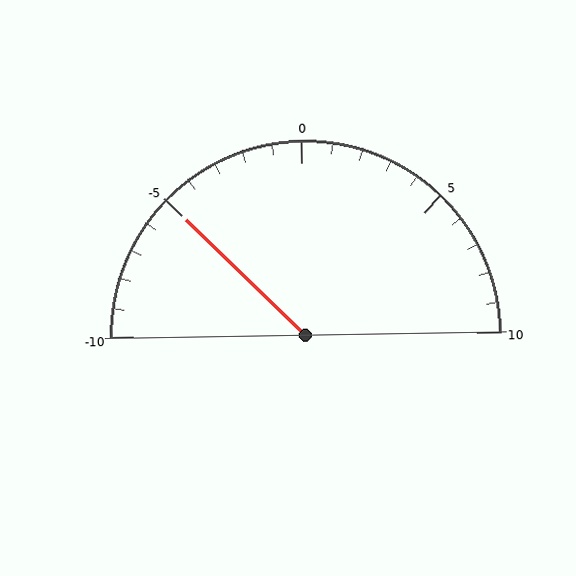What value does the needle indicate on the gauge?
The needle indicates approximately -5.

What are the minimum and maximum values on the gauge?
The gauge ranges from -10 to 10.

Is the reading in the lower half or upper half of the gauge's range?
The reading is in the lower half of the range (-10 to 10).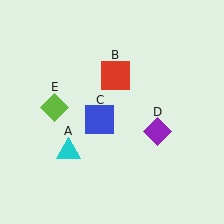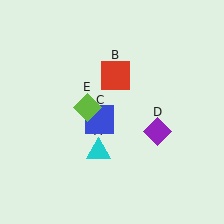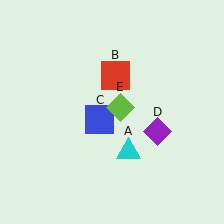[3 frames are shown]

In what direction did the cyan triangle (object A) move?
The cyan triangle (object A) moved right.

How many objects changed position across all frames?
2 objects changed position: cyan triangle (object A), lime diamond (object E).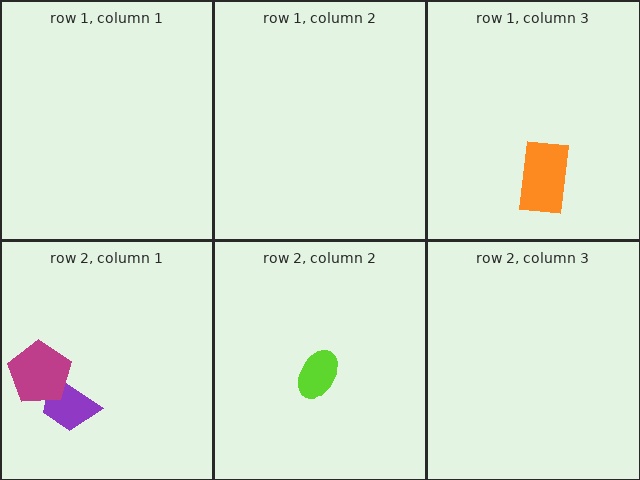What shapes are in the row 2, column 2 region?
The lime ellipse.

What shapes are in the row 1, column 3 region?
The orange rectangle.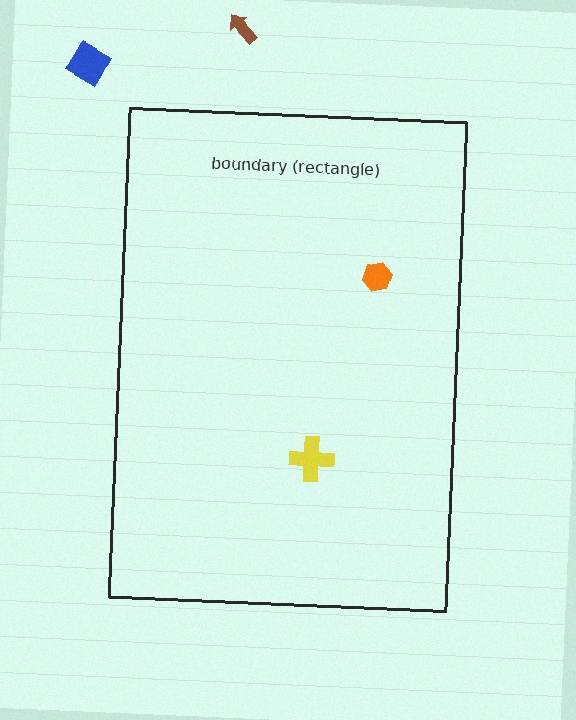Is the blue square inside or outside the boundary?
Outside.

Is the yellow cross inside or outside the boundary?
Inside.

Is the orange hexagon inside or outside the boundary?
Inside.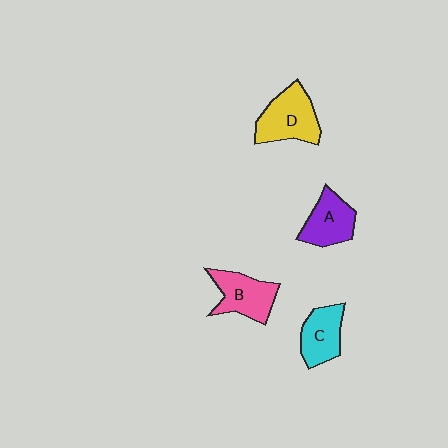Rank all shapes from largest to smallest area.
From largest to smallest: D (yellow), B (pink), A (purple), C (cyan).